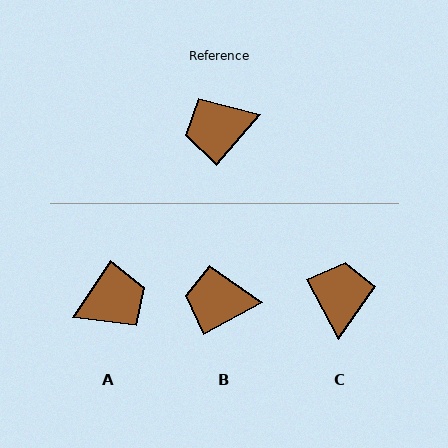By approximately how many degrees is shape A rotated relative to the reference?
Approximately 173 degrees clockwise.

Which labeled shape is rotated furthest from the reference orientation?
A, about 173 degrees away.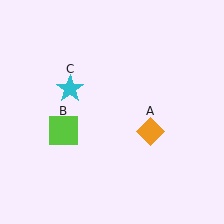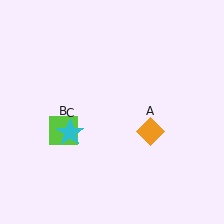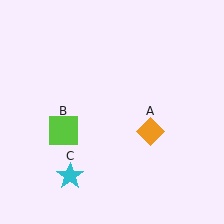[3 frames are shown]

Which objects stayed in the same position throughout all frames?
Orange diamond (object A) and lime square (object B) remained stationary.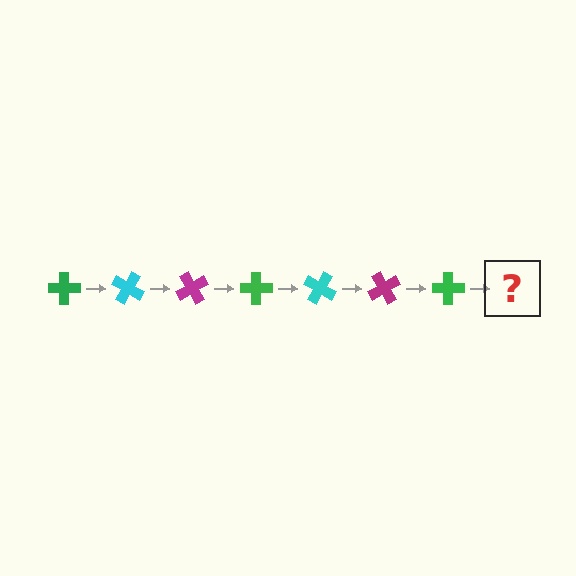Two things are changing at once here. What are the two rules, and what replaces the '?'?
The two rules are that it rotates 30 degrees each step and the color cycles through green, cyan, and magenta. The '?' should be a cyan cross, rotated 210 degrees from the start.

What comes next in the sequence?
The next element should be a cyan cross, rotated 210 degrees from the start.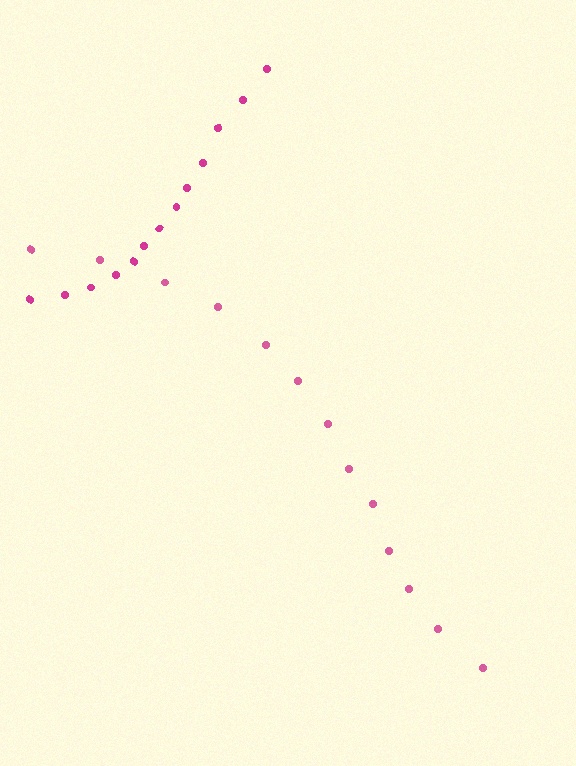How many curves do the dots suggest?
There are 2 distinct paths.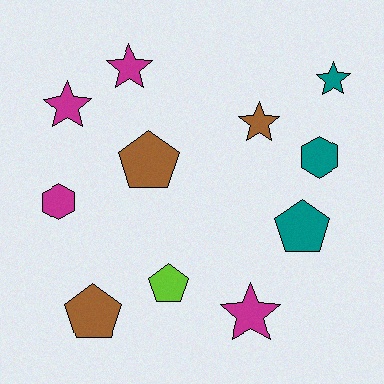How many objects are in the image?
There are 11 objects.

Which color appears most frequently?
Magenta, with 4 objects.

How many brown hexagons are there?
There are no brown hexagons.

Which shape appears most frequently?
Star, with 5 objects.